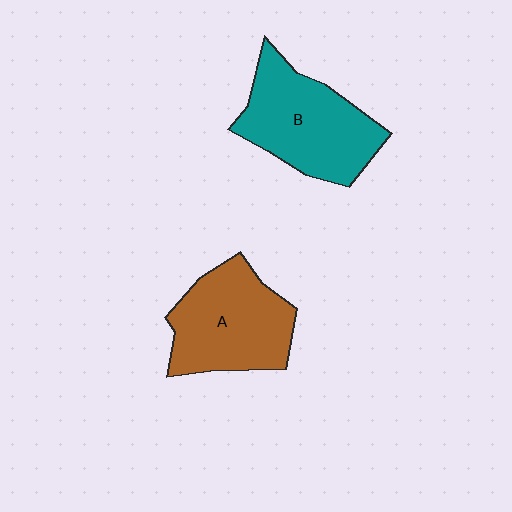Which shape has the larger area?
Shape B (teal).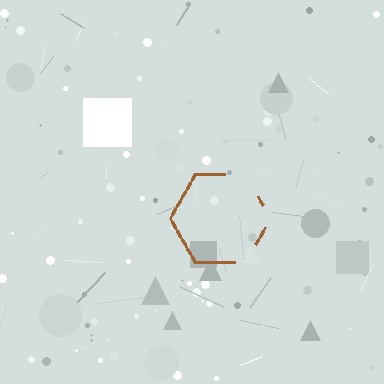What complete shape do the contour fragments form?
The contour fragments form a hexagon.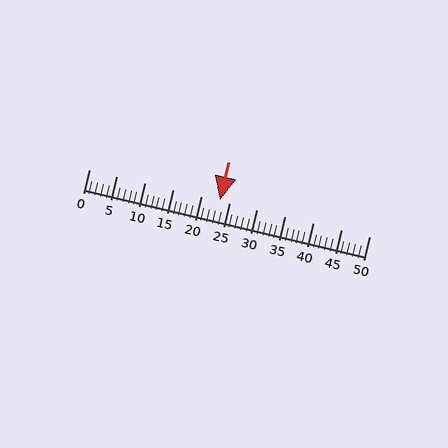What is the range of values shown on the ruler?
The ruler shows values from 0 to 50.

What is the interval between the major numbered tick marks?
The major tick marks are spaced 5 units apart.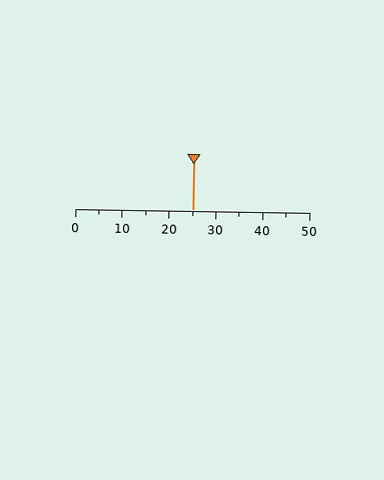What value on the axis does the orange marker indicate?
The marker indicates approximately 25.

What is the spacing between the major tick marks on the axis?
The major ticks are spaced 10 apart.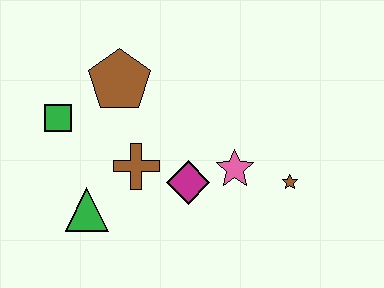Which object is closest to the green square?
The brown pentagon is closest to the green square.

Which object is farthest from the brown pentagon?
The brown star is farthest from the brown pentagon.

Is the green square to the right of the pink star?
No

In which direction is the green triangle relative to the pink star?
The green triangle is to the left of the pink star.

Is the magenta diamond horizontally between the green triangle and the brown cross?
No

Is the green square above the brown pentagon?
No